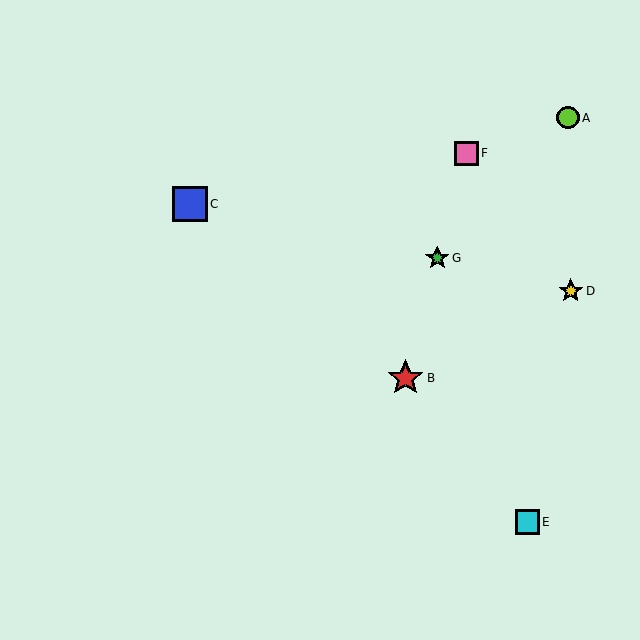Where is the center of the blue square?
The center of the blue square is at (190, 204).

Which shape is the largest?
The red star (labeled B) is the largest.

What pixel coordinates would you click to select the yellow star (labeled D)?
Click at (571, 291) to select the yellow star D.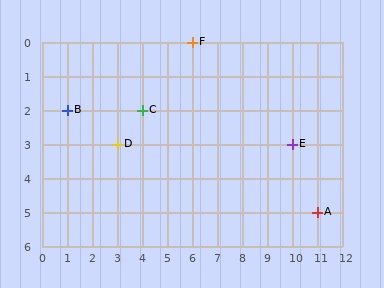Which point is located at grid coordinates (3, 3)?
Point D is at (3, 3).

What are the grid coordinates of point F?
Point F is at grid coordinates (6, 0).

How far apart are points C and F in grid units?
Points C and F are 2 columns and 2 rows apart (about 2.8 grid units diagonally).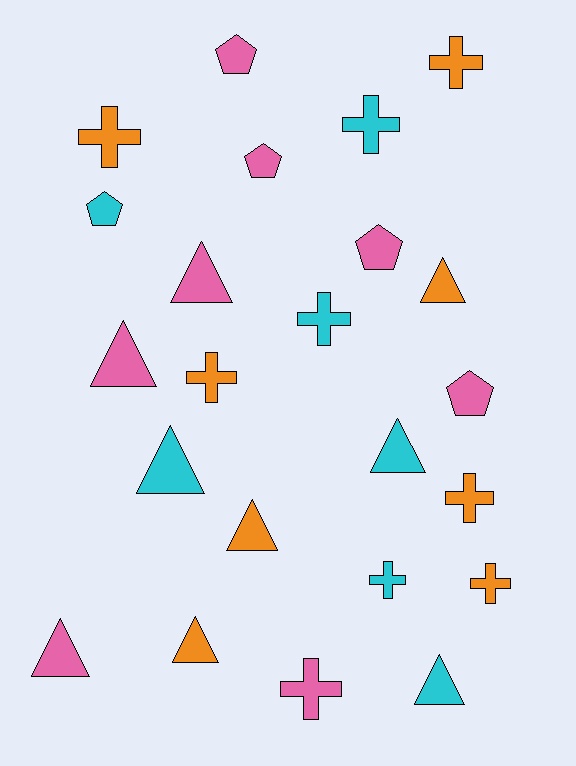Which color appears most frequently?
Orange, with 8 objects.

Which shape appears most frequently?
Triangle, with 9 objects.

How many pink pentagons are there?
There are 4 pink pentagons.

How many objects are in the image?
There are 23 objects.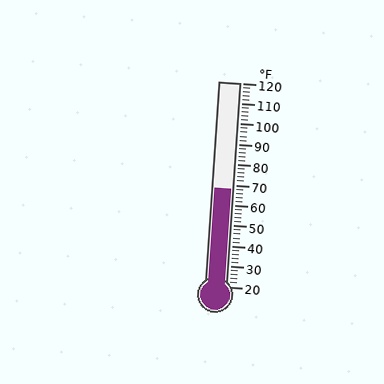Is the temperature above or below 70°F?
The temperature is below 70°F.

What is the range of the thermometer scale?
The thermometer scale ranges from 20°F to 120°F.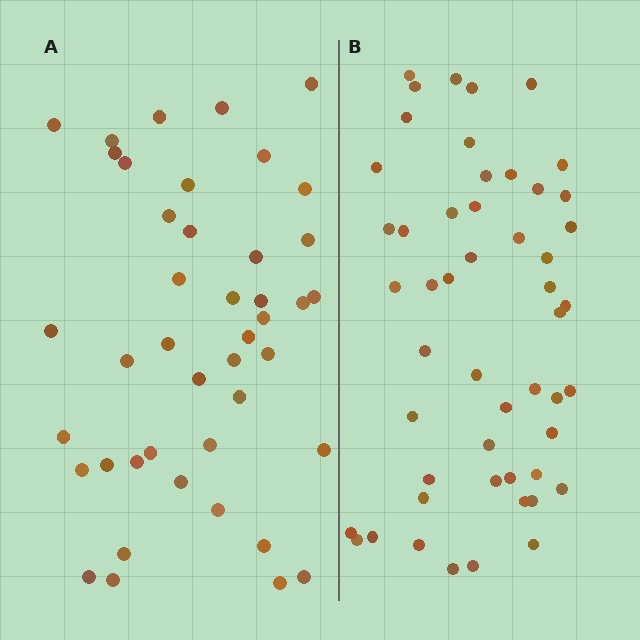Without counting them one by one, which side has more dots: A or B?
Region B (the right region) has more dots.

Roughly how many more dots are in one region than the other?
Region B has roughly 8 or so more dots than region A.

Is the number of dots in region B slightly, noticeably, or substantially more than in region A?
Region B has only slightly more — the two regions are fairly close. The ratio is roughly 1.2 to 1.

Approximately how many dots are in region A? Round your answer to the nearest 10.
About 40 dots. (The exact count is 43, which rounds to 40.)